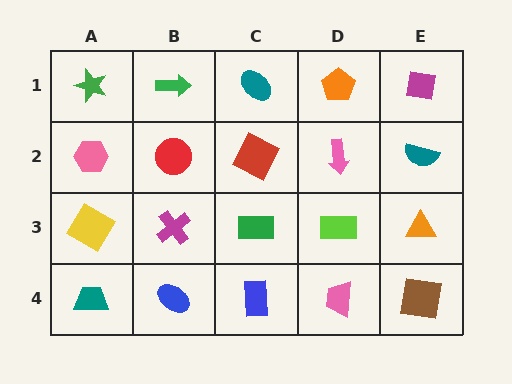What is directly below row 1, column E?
A teal semicircle.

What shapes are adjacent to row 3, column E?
A teal semicircle (row 2, column E), a brown square (row 4, column E), a lime rectangle (row 3, column D).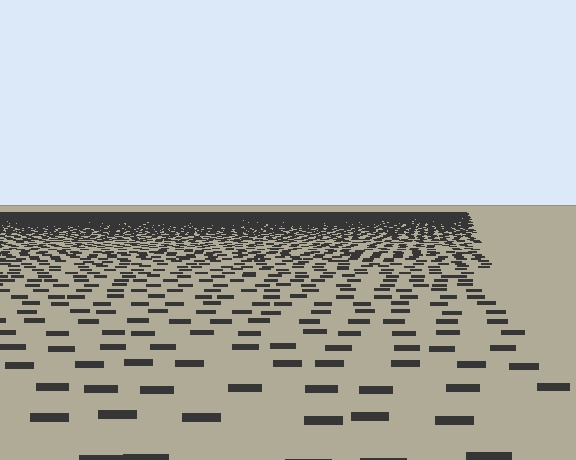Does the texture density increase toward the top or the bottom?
Density increases toward the top.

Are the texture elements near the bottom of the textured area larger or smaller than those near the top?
Larger. Near the bottom, elements are closer to the viewer and appear at a bigger on-screen size.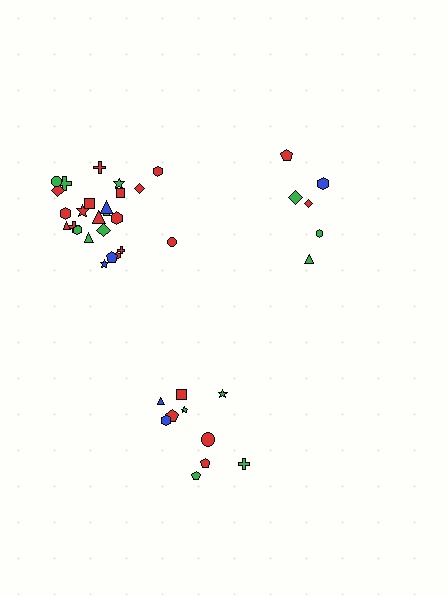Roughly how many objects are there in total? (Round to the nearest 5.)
Roughly 40 objects in total.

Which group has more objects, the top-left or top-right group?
The top-left group.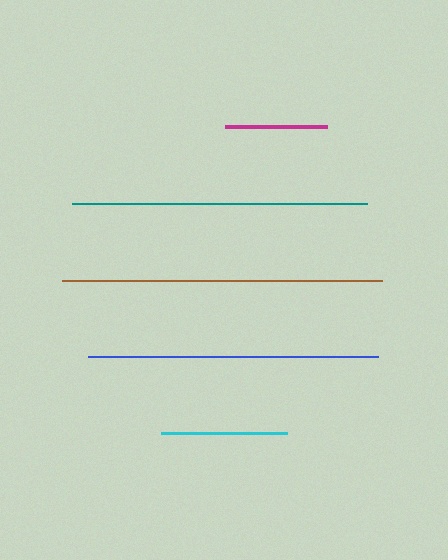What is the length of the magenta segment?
The magenta segment is approximately 102 pixels long.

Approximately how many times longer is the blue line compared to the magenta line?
The blue line is approximately 2.8 times the length of the magenta line.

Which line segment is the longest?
The brown line is the longest at approximately 320 pixels.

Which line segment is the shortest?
The magenta line is the shortest at approximately 102 pixels.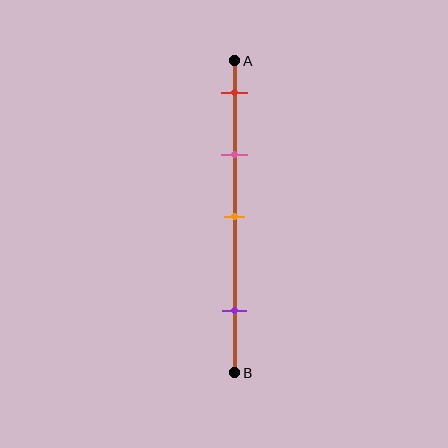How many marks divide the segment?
There are 4 marks dividing the segment.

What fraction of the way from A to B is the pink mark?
The pink mark is approximately 30% (0.3) of the way from A to B.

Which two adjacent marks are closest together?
The red and pink marks are the closest adjacent pair.